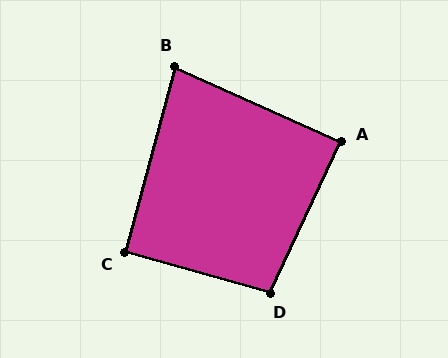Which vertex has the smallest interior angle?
B, at approximately 81 degrees.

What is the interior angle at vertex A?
Approximately 89 degrees (approximately right).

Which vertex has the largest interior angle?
D, at approximately 99 degrees.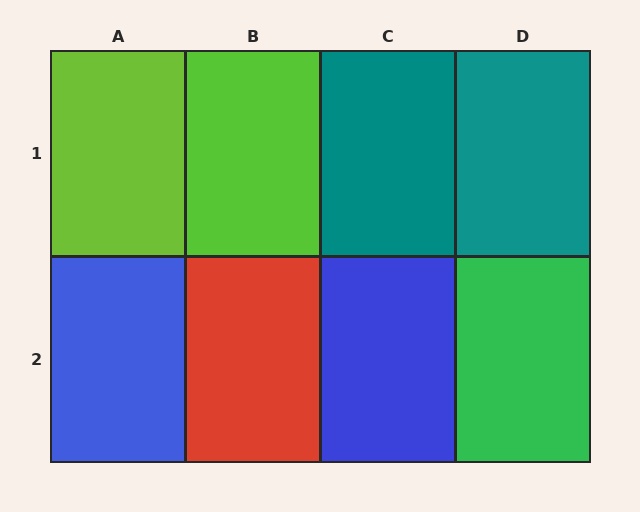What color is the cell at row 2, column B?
Red.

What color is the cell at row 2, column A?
Blue.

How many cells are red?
1 cell is red.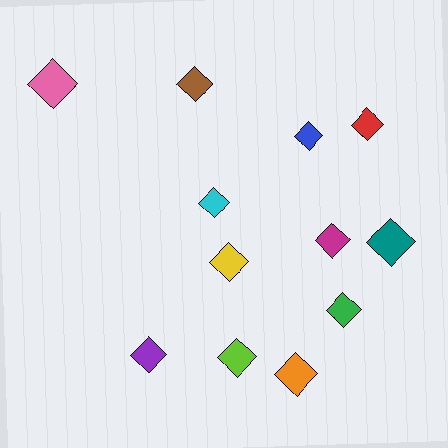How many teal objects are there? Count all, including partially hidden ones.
There is 1 teal object.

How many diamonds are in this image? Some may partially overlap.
There are 12 diamonds.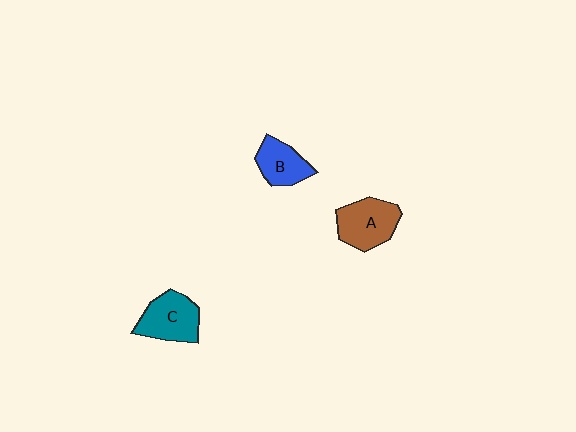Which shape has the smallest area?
Shape B (blue).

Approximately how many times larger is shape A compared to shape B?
Approximately 1.3 times.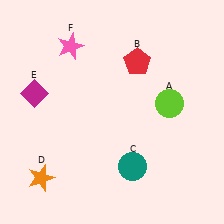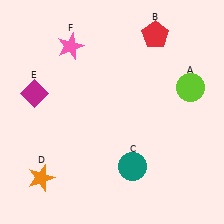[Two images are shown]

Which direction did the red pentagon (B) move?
The red pentagon (B) moved up.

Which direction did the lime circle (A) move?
The lime circle (A) moved right.